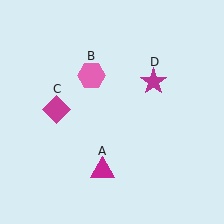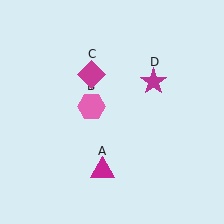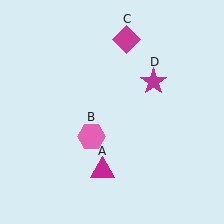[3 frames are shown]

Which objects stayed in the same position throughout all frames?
Magenta triangle (object A) and magenta star (object D) remained stationary.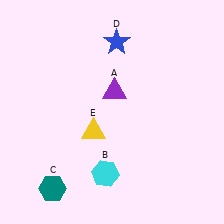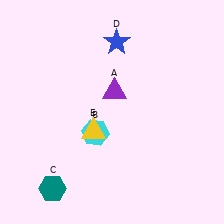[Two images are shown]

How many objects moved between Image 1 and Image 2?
1 object moved between the two images.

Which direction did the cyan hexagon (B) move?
The cyan hexagon (B) moved up.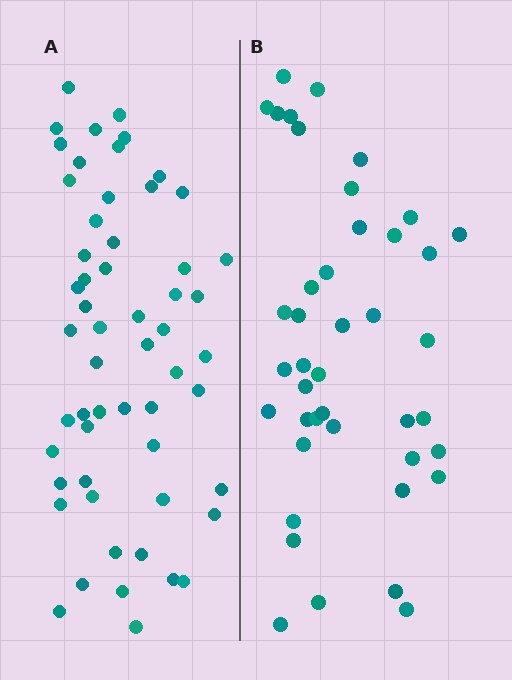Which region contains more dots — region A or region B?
Region A (the left region) has more dots.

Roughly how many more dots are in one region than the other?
Region A has approximately 15 more dots than region B.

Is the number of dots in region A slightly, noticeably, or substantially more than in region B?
Region A has noticeably more, but not dramatically so. The ratio is roughly 1.3 to 1.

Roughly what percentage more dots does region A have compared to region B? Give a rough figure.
About 35% more.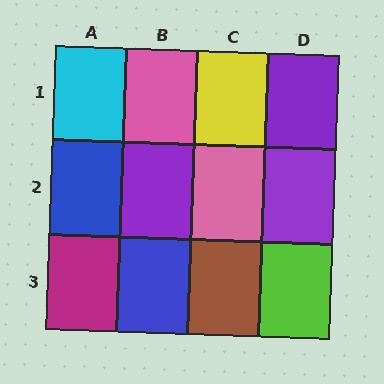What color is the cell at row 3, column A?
Magenta.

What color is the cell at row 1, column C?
Yellow.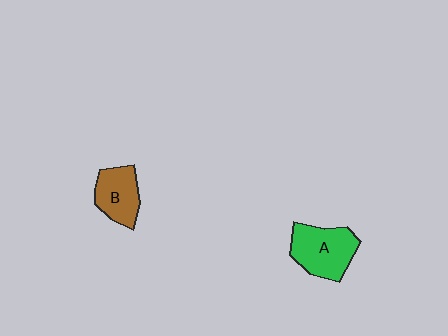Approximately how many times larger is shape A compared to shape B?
Approximately 1.3 times.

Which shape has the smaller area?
Shape B (brown).